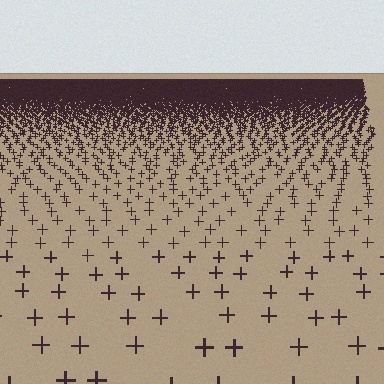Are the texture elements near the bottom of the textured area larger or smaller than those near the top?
Larger. Near the bottom, elements are closer to the viewer and appear at a bigger on-screen size.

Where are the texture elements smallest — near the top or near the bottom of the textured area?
Near the top.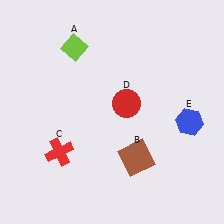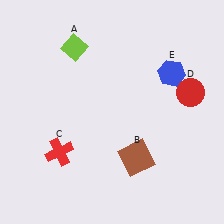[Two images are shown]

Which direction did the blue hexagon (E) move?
The blue hexagon (E) moved up.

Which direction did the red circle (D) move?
The red circle (D) moved right.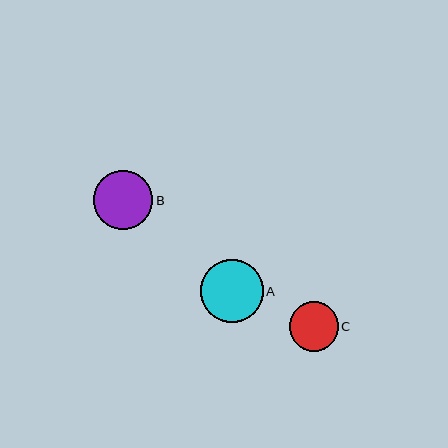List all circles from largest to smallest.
From largest to smallest: A, B, C.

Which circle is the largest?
Circle A is the largest with a size of approximately 63 pixels.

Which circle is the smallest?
Circle C is the smallest with a size of approximately 49 pixels.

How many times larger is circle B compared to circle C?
Circle B is approximately 1.2 times the size of circle C.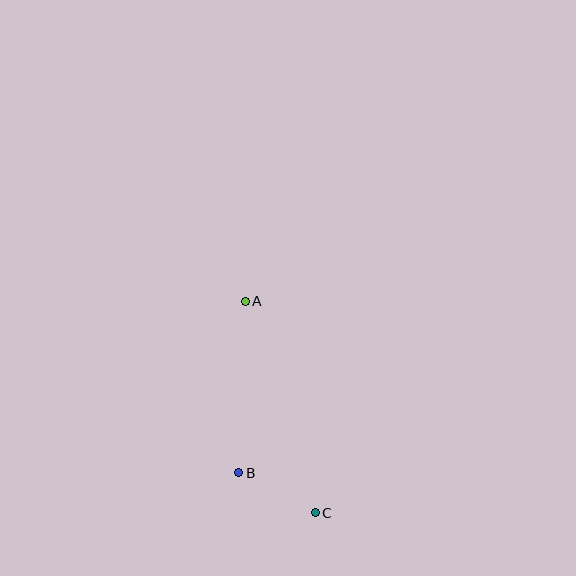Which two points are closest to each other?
Points B and C are closest to each other.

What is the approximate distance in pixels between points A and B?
The distance between A and B is approximately 172 pixels.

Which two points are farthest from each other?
Points A and C are farthest from each other.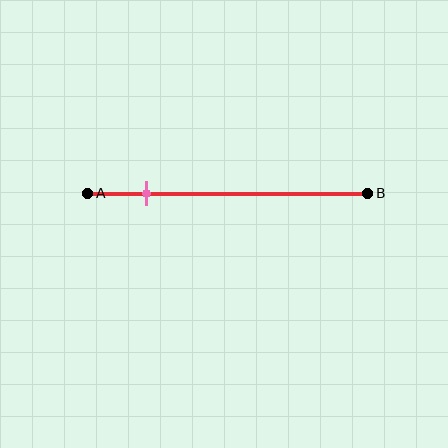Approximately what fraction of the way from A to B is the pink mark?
The pink mark is approximately 20% of the way from A to B.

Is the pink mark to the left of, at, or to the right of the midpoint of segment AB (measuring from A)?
The pink mark is to the left of the midpoint of segment AB.